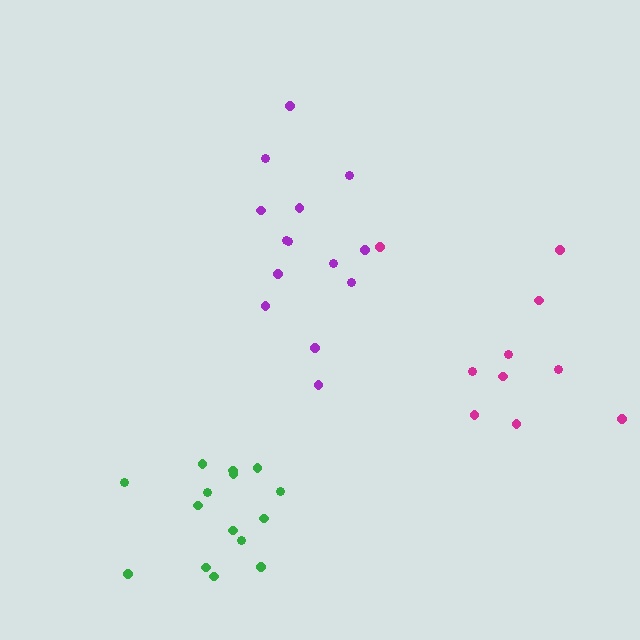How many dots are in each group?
Group 1: 15 dots, Group 2: 14 dots, Group 3: 10 dots (39 total).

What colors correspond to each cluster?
The clusters are colored: green, purple, magenta.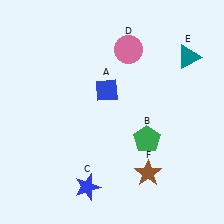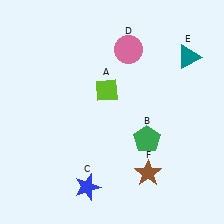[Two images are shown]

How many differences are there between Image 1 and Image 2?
There is 1 difference between the two images.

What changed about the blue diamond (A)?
In Image 1, A is blue. In Image 2, it changed to lime.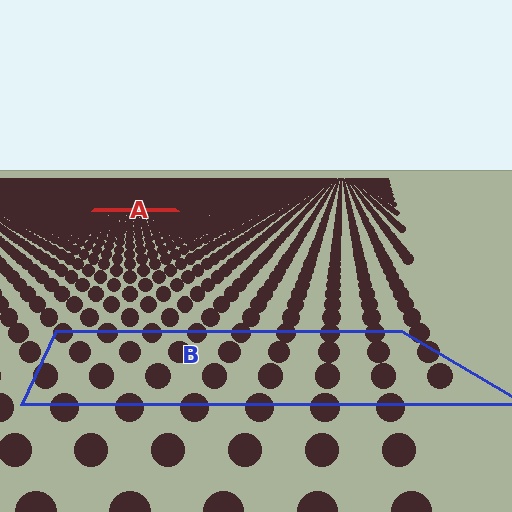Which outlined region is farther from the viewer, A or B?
Region A is farther from the viewer — the texture elements inside it appear smaller and more densely packed.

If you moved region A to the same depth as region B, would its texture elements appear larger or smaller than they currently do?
They would appear larger. At a closer depth, the same texture elements are projected at a bigger on-screen size.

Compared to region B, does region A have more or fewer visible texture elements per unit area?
Region A has more texture elements per unit area — they are packed more densely because it is farther away.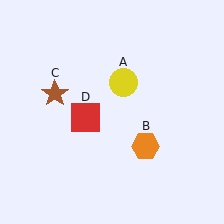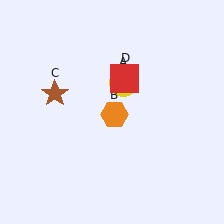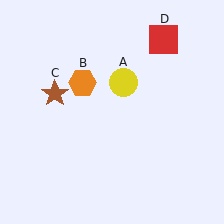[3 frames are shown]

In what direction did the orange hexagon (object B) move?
The orange hexagon (object B) moved up and to the left.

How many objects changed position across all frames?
2 objects changed position: orange hexagon (object B), red square (object D).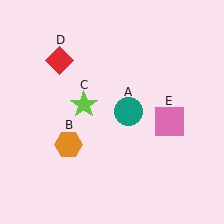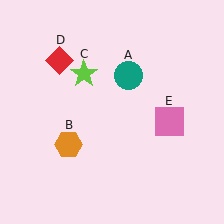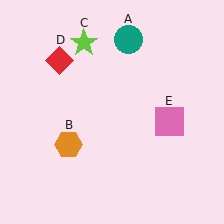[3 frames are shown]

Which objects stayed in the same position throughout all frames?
Orange hexagon (object B) and red diamond (object D) and pink square (object E) remained stationary.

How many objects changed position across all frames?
2 objects changed position: teal circle (object A), lime star (object C).